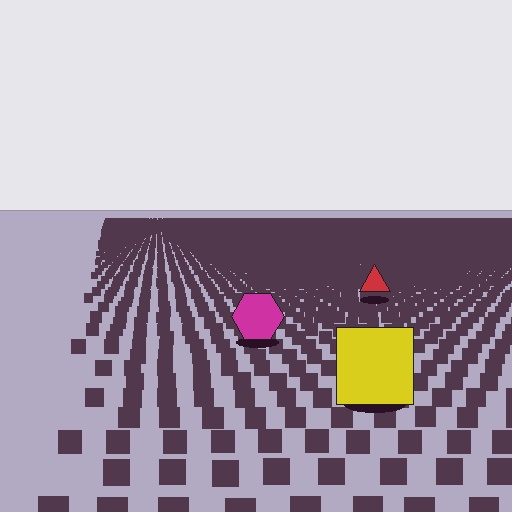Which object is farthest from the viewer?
The red triangle is farthest from the viewer. It appears smaller and the ground texture around it is denser.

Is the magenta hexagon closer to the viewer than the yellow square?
No. The yellow square is closer — you can tell from the texture gradient: the ground texture is coarser near it.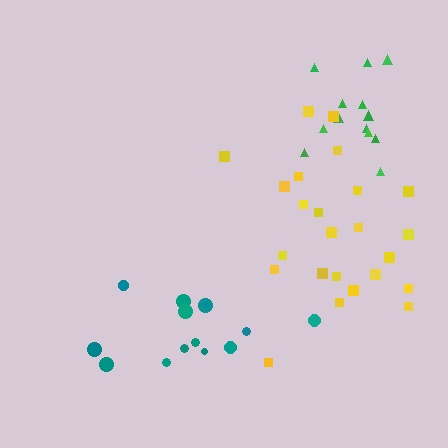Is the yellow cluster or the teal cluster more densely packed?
Teal.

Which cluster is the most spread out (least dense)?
Yellow.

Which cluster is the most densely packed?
Green.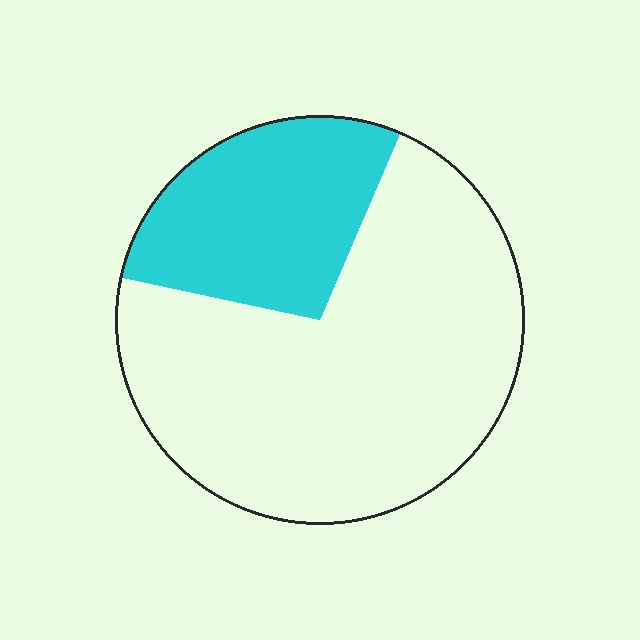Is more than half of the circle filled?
No.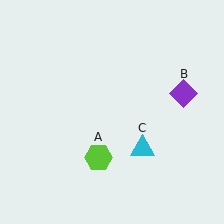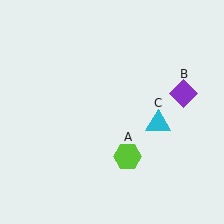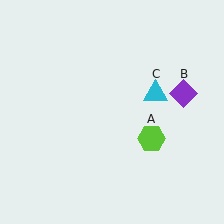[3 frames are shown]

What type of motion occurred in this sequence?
The lime hexagon (object A), cyan triangle (object C) rotated counterclockwise around the center of the scene.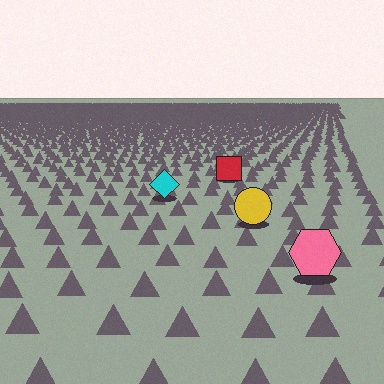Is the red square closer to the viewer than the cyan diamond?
No. The cyan diamond is closer — you can tell from the texture gradient: the ground texture is coarser near it.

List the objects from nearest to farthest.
From nearest to farthest: the pink hexagon, the yellow circle, the cyan diamond, the red square.